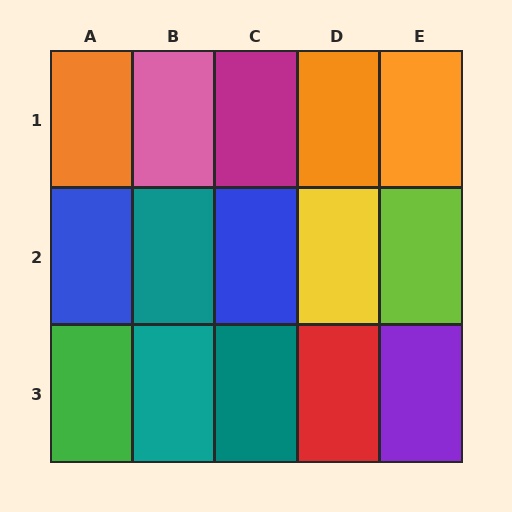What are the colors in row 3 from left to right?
Green, teal, teal, red, purple.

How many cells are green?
1 cell is green.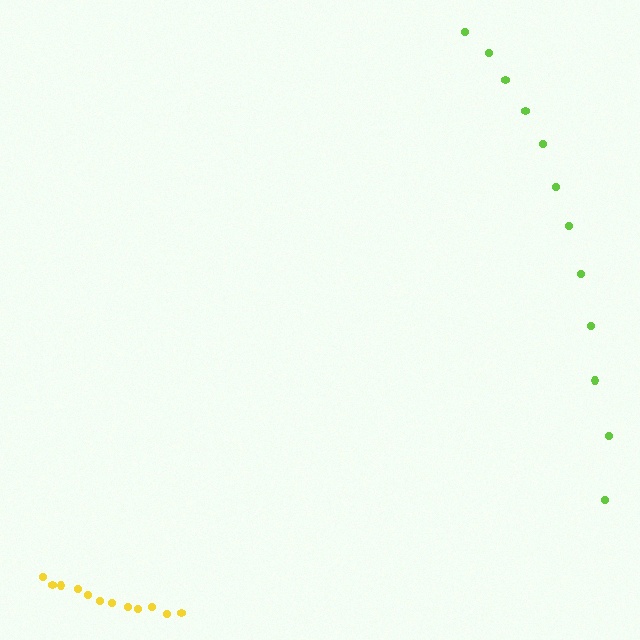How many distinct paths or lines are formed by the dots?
There are 2 distinct paths.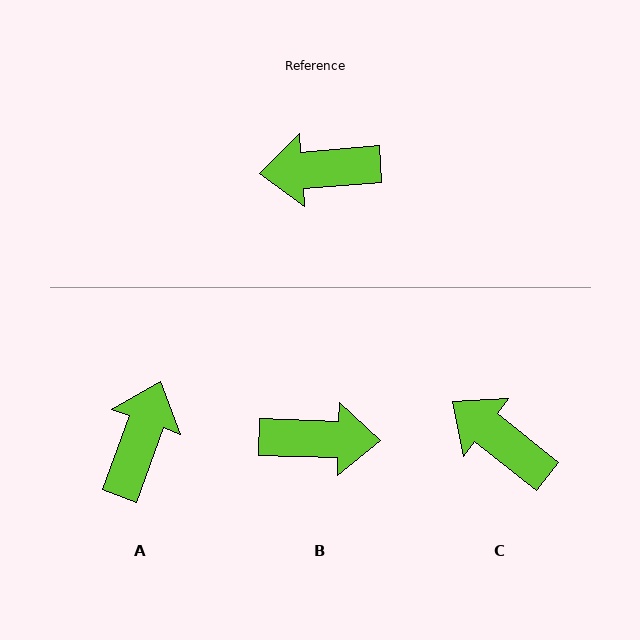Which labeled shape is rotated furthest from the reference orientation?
B, about 174 degrees away.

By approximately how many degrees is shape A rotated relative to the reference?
Approximately 114 degrees clockwise.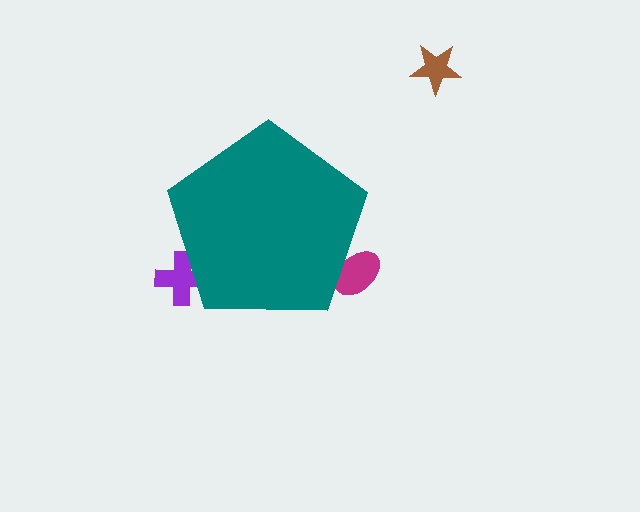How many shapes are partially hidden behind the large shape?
2 shapes are partially hidden.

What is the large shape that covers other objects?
A teal pentagon.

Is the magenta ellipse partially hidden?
Yes, the magenta ellipse is partially hidden behind the teal pentagon.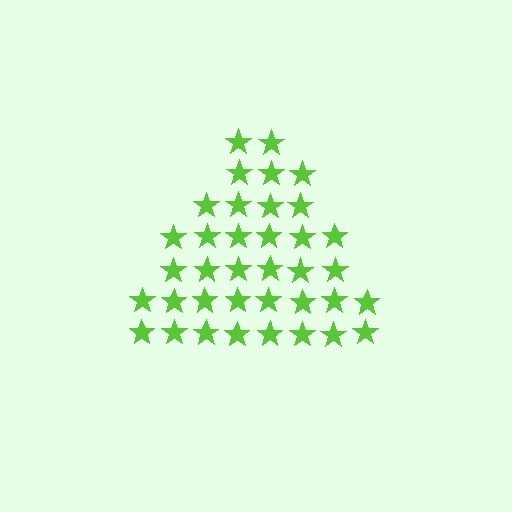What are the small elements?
The small elements are stars.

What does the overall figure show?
The overall figure shows a triangle.